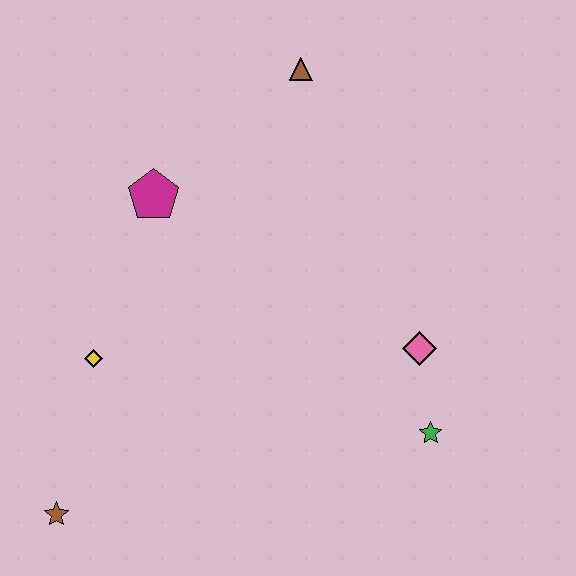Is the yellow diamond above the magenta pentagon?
No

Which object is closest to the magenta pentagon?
The yellow diamond is closest to the magenta pentagon.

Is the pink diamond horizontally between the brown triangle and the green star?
Yes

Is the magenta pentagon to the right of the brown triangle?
No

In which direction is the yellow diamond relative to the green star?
The yellow diamond is to the left of the green star.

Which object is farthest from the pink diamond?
The brown star is farthest from the pink diamond.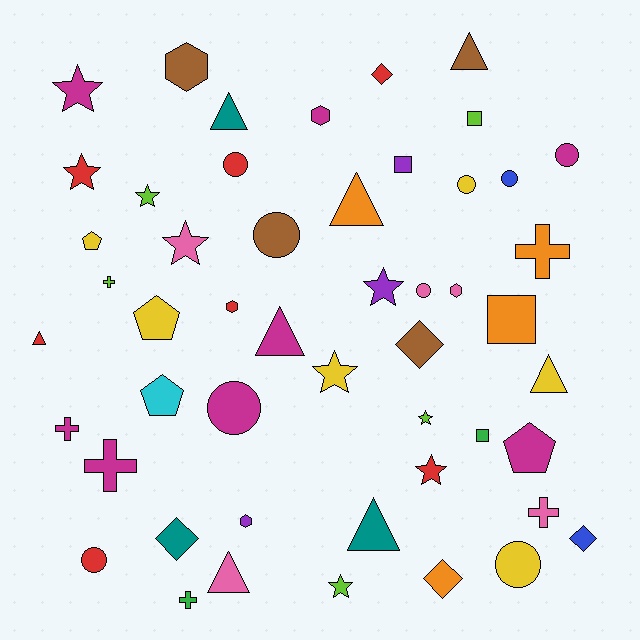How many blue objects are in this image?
There are 2 blue objects.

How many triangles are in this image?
There are 8 triangles.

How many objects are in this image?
There are 50 objects.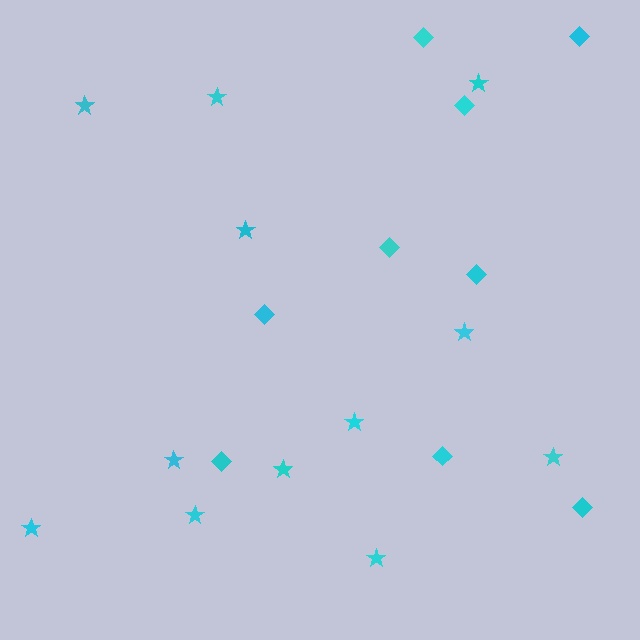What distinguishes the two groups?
There are 2 groups: one group of stars (12) and one group of diamonds (9).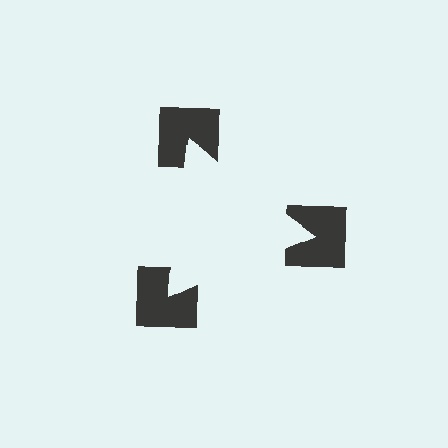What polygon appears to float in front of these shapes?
An illusory triangle — its edges are inferred from the aligned wedge cuts in the notched squares, not physically drawn.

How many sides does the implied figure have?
3 sides.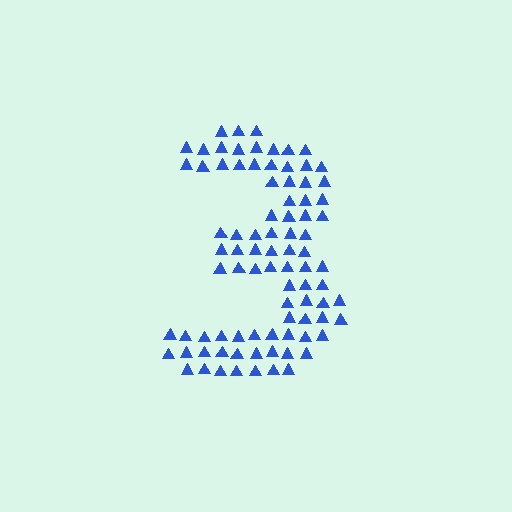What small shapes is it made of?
It is made of small triangles.